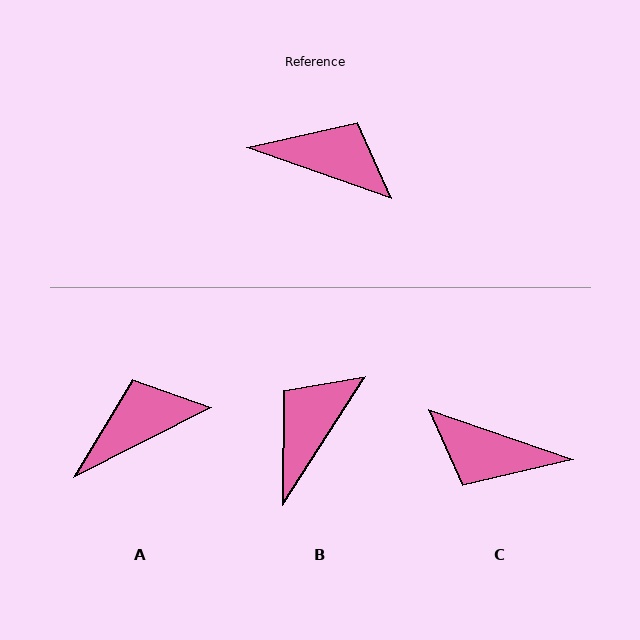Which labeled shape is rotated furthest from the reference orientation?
C, about 180 degrees away.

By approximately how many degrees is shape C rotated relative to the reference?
Approximately 180 degrees clockwise.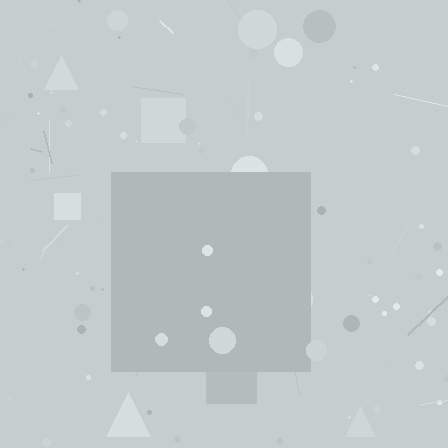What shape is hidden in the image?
A square is hidden in the image.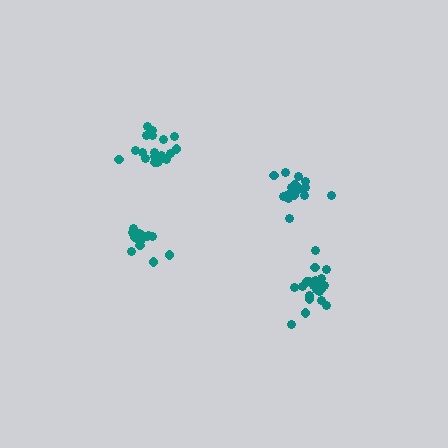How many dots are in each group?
Group 1: 19 dots, Group 2: 21 dots, Group 3: 15 dots, Group 4: 17 dots (72 total).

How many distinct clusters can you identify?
There are 4 distinct clusters.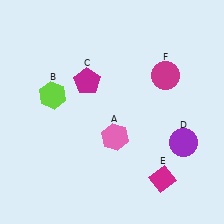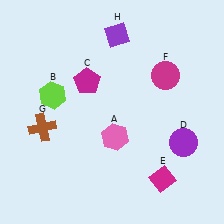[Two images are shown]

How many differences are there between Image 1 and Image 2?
There are 2 differences between the two images.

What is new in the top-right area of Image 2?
A purple diamond (H) was added in the top-right area of Image 2.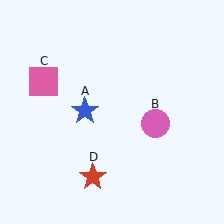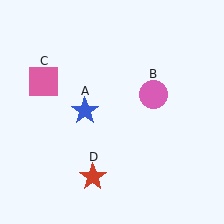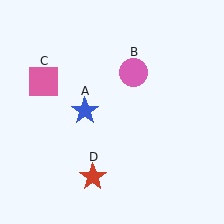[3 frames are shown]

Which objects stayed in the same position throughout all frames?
Blue star (object A) and pink square (object C) and red star (object D) remained stationary.